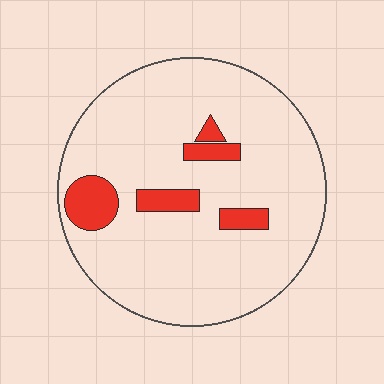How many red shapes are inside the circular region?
5.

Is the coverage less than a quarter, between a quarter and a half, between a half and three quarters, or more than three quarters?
Less than a quarter.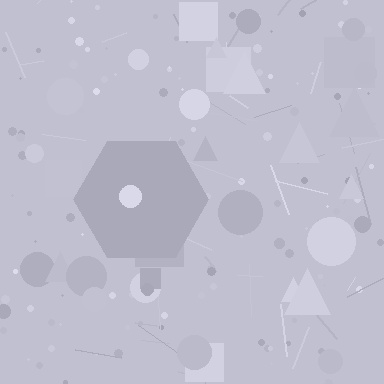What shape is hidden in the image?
A hexagon is hidden in the image.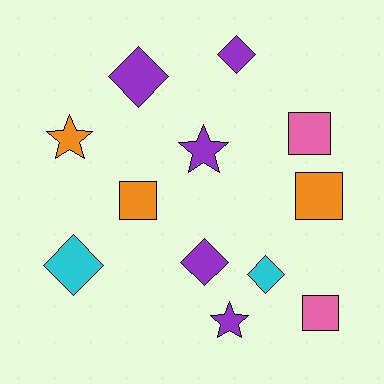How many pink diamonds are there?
There are no pink diamonds.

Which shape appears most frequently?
Diamond, with 5 objects.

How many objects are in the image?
There are 12 objects.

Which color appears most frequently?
Purple, with 5 objects.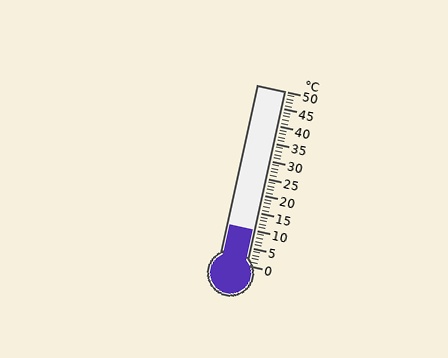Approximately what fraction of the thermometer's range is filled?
The thermometer is filled to approximately 20% of its range.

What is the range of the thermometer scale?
The thermometer scale ranges from 0°C to 50°C.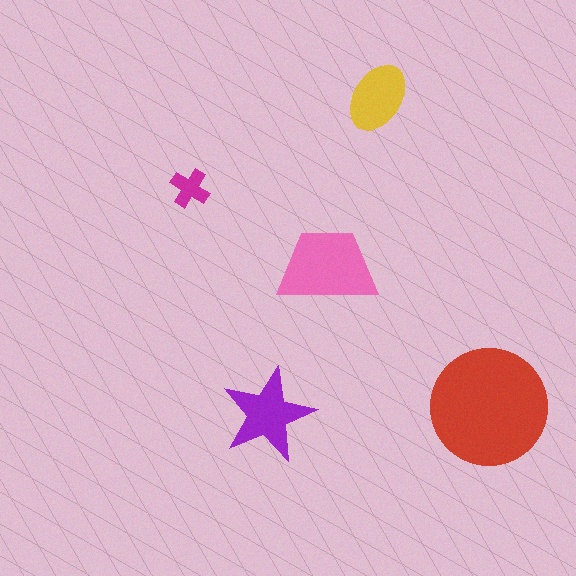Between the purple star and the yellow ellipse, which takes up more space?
The purple star.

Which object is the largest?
The red circle.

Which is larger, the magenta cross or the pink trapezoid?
The pink trapezoid.